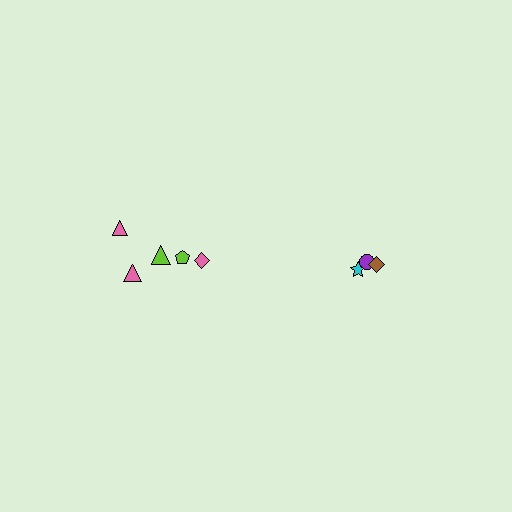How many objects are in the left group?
There are 5 objects.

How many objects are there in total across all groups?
There are 8 objects.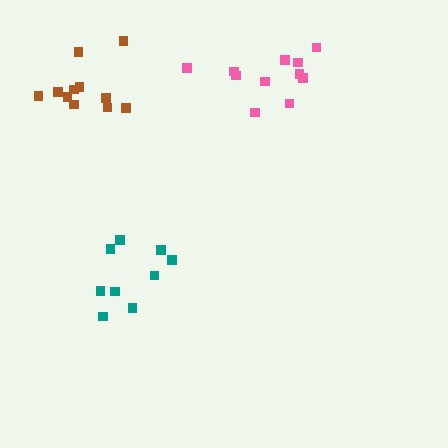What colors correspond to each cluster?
The clusters are colored: pink, brown, teal.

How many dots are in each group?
Group 1: 11 dots, Group 2: 11 dots, Group 3: 9 dots (31 total).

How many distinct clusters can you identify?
There are 3 distinct clusters.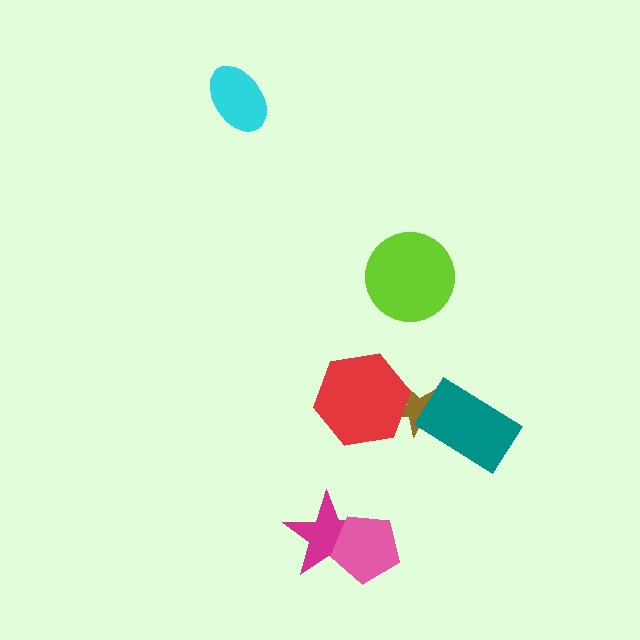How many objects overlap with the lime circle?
0 objects overlap with the lime circle.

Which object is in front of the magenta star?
The pink pentagon is in front of the magenta star.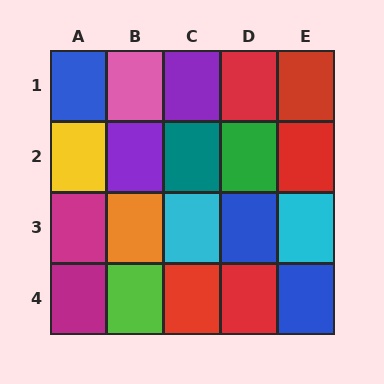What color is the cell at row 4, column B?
Lime.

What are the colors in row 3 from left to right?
Magenta, orange, cyan, blue, cyan.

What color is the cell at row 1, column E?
Red.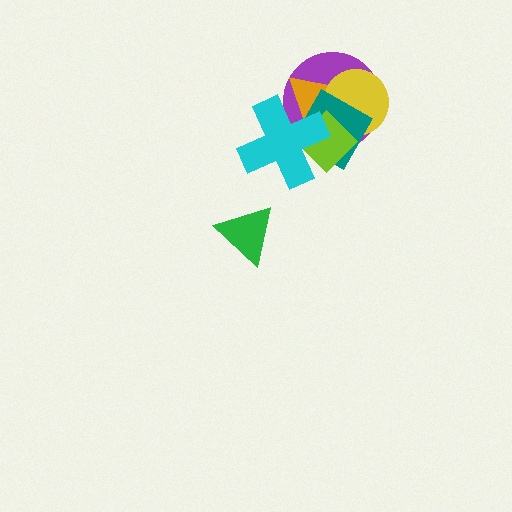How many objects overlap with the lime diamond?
5 objects overlap with the lime diamond.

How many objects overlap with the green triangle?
0 objects overlap with the green triangle.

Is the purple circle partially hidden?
Yes, it is partially covered by another shape.